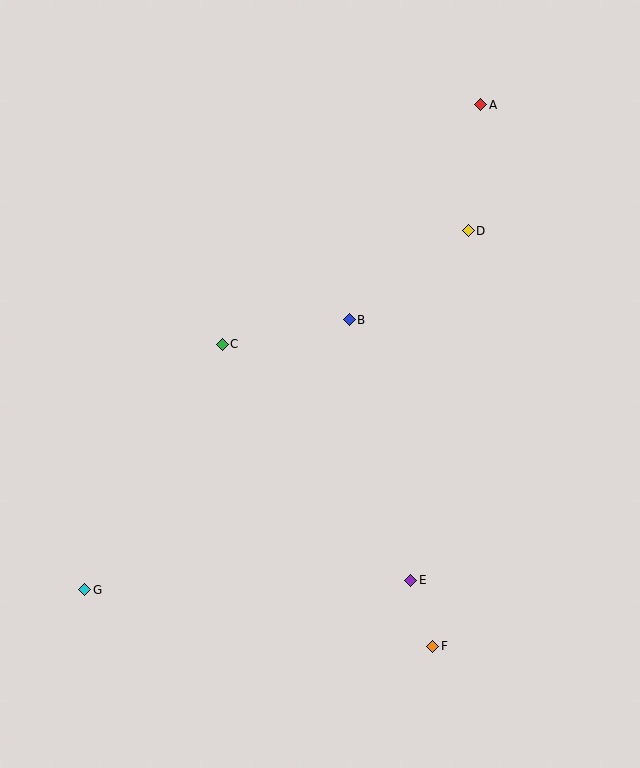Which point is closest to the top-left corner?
Point C is closest to the top-left corner.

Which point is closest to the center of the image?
Point B at (349, 320) is closest to the center.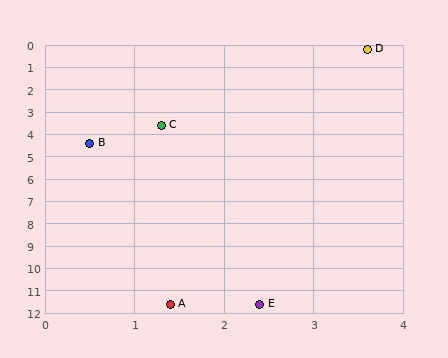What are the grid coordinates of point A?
Point A is at approximately (1.4, 11.6).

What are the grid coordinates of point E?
Point E is at approximately (2.4, 11.6).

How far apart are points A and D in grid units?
Points A and D are about 11.6 grid units apart.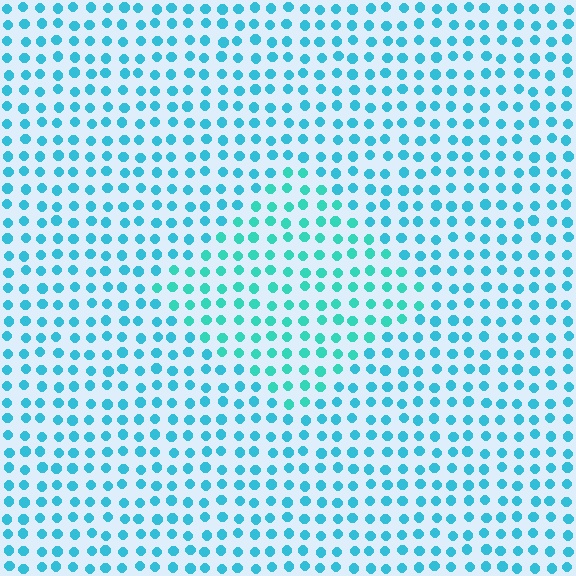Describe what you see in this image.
The image is filled with small cyan elements in a uniform arrangement. A diamond-shaped region is visible where the elements are tinted to a slightly different hue, forming a subtle color boundary.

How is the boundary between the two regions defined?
The boundary is defined purely by a slight shift in hue (about 20 degrees). Spacing, size, and orientation are identical on both sides.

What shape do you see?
I see a diamond.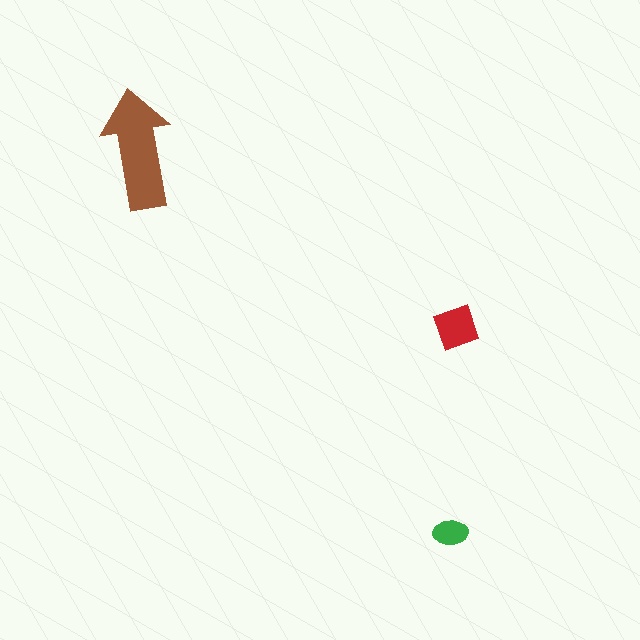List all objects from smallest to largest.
The green ellipse, the red diamond, the brown arrow.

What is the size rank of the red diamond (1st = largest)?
2nd.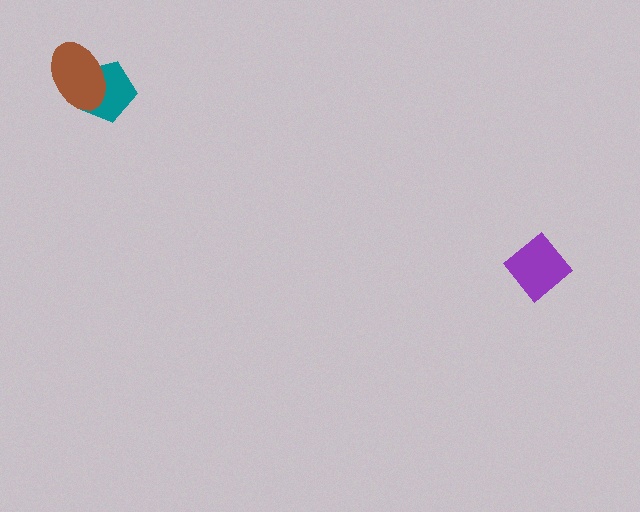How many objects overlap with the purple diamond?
0 objects overlap with the purple diamond.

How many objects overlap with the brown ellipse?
1 object overlaps with the brown ellipse.